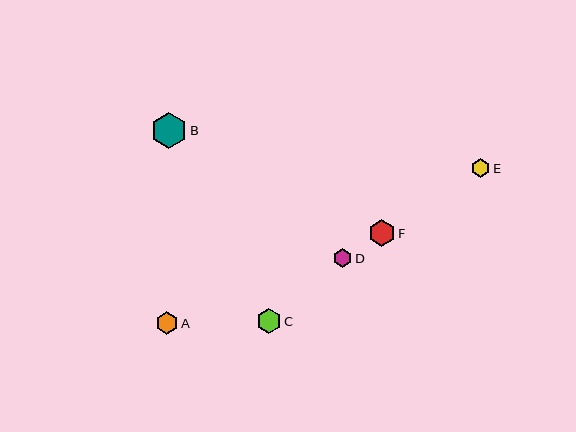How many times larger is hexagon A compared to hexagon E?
Hexagon A is approximately 1.2 times the size of hexagon E.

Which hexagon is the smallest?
Hexagon E is the smallest with a size of approximately 19 pixels.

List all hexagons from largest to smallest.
From largest to smallest: B, F, C, A, D, E.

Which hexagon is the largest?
Hexagon B is the largest with a size of approximately 36 pixels.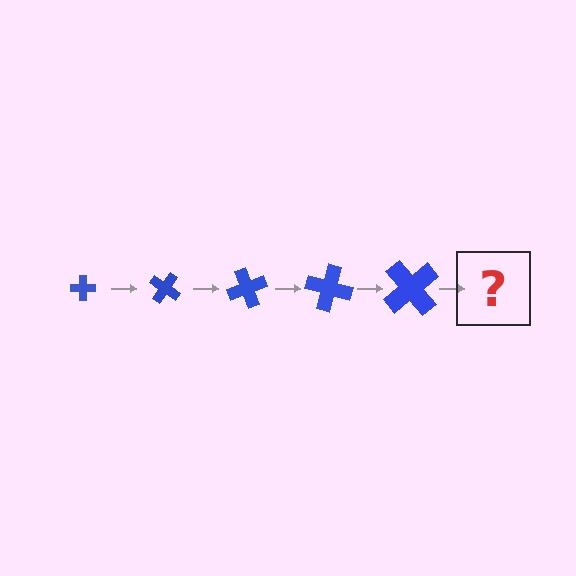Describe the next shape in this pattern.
It should be a cross, larger than the previous one and rotated 175 degrees from the start.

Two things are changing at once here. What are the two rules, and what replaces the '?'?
The two rules are that the cross grows larger each step and it rotates 35 degrees each step. The '?' should be a cross, larger than the previous one and rotated 175 degrees from the start.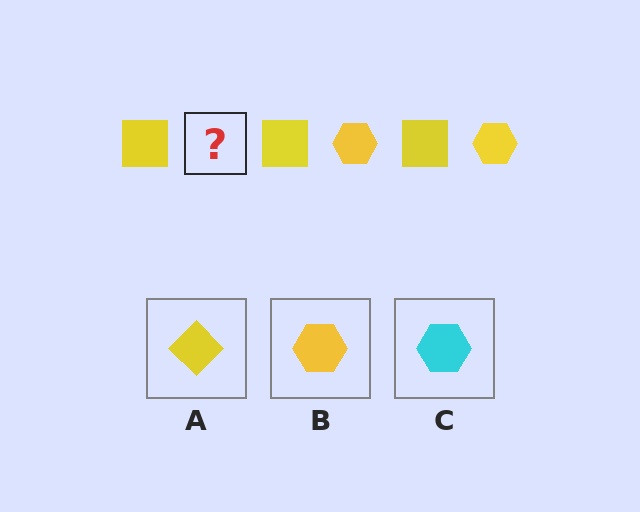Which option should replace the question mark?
Option B.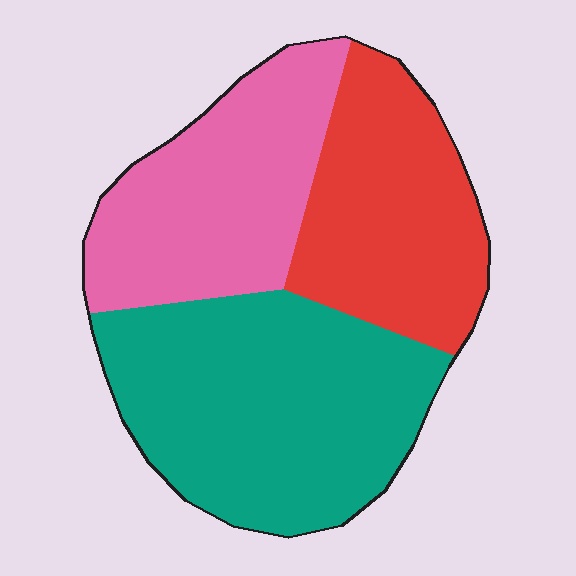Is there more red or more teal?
Teal.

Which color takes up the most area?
Teal, at roughly 40%.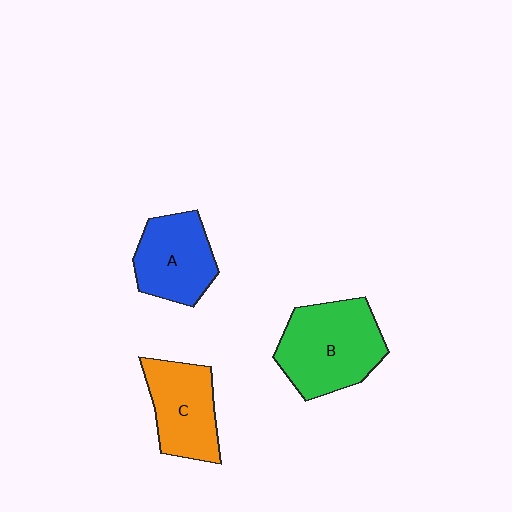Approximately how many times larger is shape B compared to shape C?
Approximately 1.4 times.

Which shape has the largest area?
Shape B (green).